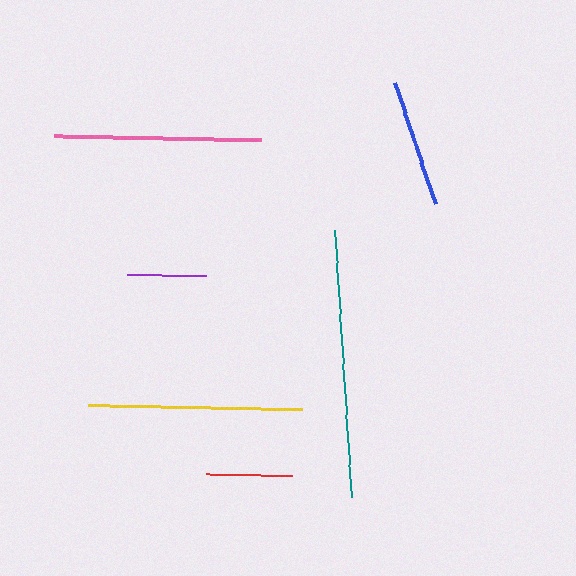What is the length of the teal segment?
The teal segment is approximately 267 pixels long.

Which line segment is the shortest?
The purple line is the shortest at approximately 80 pixels.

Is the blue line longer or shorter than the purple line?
The blue line is longer than the purple line.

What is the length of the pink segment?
The pink segment is approximately 207 pixels long.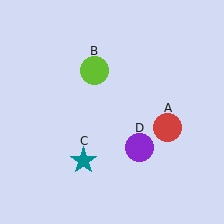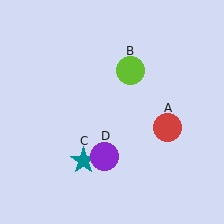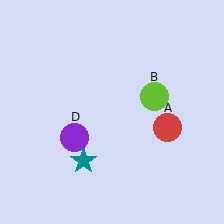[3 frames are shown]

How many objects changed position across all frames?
2 objects changed position: lime circle (object B), purple circle (object D).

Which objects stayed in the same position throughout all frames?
Red circle (object A) and teal star (object C) remained stationary.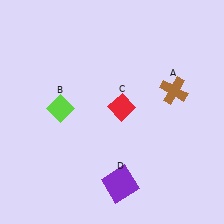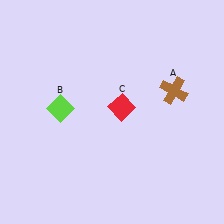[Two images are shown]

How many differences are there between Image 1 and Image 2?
There is 1 difference between the two images.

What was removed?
The purple square (D) was removed in Image 2.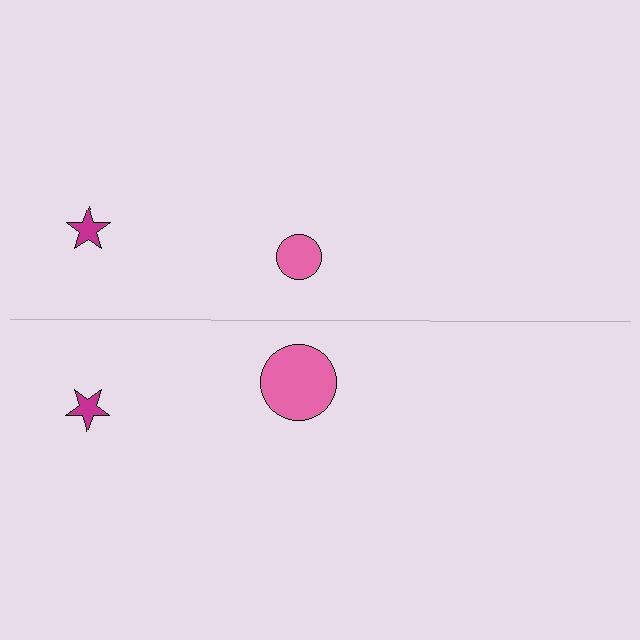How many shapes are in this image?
There are 4 shapes in this image.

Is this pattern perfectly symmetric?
No, the pattern is not perfectly symmetric. The pink circle on the bottom side has a different size than its mirror counterpart.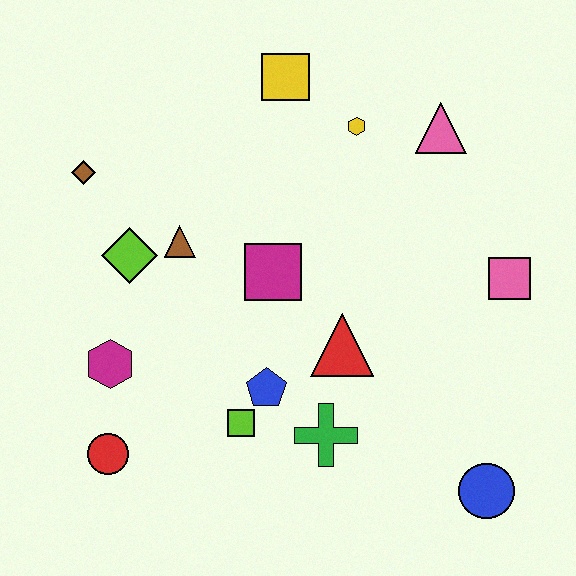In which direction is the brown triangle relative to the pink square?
The brown triangle is to the left of the pink square.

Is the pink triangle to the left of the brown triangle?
No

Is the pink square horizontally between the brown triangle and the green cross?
No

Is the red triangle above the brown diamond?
No